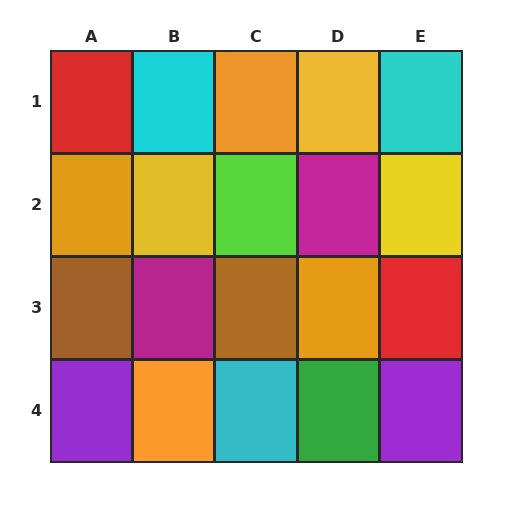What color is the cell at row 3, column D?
Orange.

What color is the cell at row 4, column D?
Green.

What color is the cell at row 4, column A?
Purple.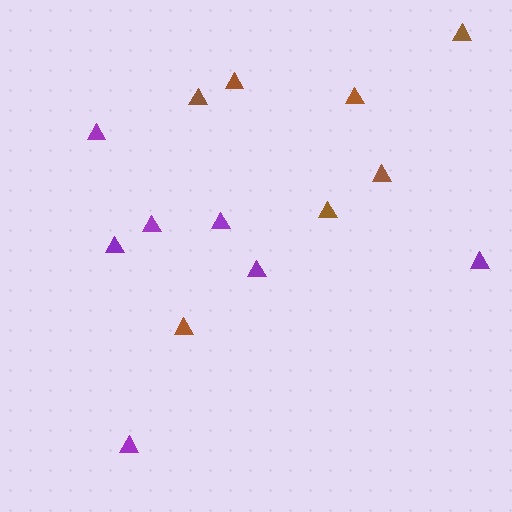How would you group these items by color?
There are 2 groups: one group of purple triangles (7) and one group of brown triangles (7).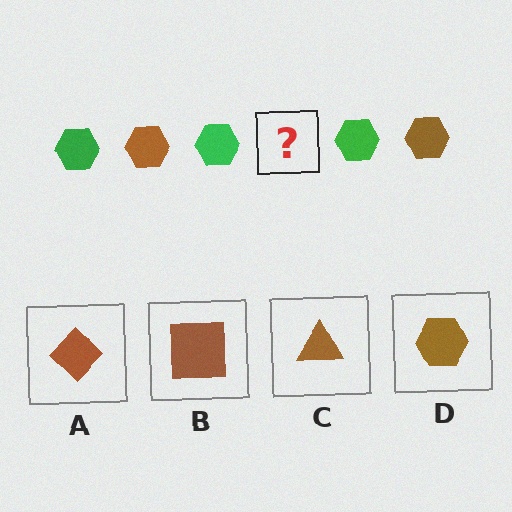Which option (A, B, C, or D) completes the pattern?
D.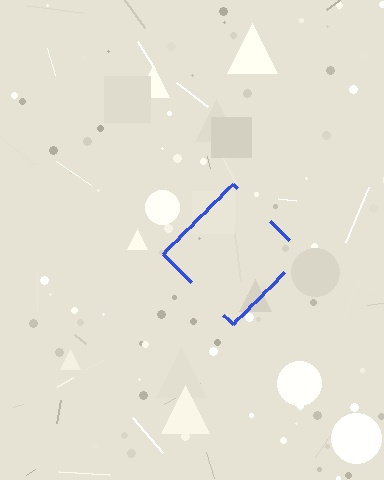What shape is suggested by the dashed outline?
The dashed outline suggests a diamond.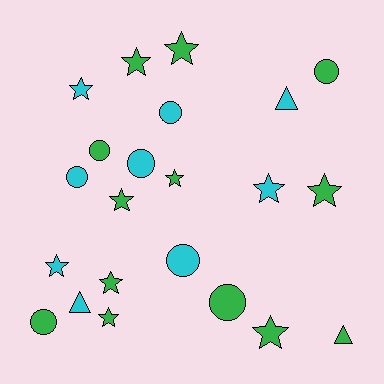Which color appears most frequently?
Green, with 13 objects.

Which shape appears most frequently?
Star, with 11 objects.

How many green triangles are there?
There is 1 green triangle.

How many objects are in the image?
There are 22 objects.